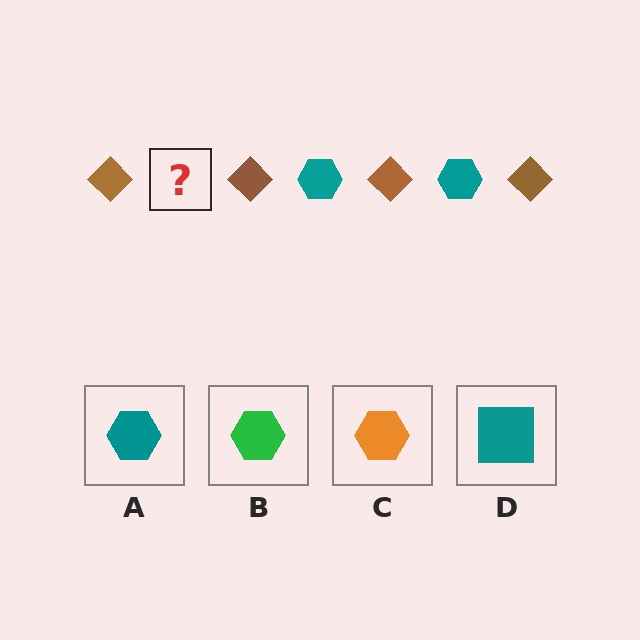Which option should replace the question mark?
Option A.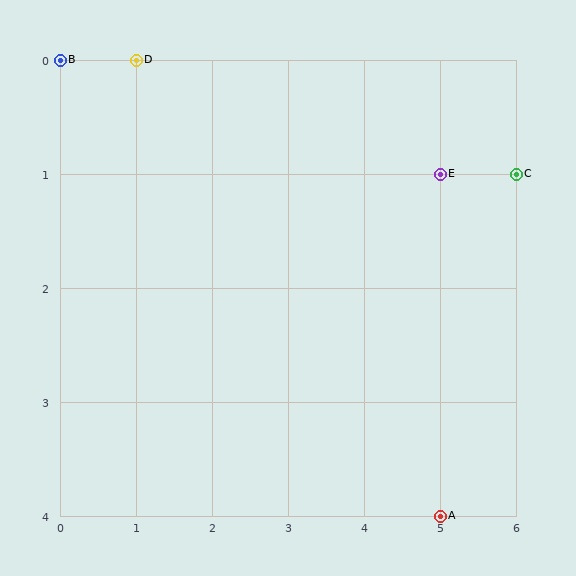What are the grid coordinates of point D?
Point D is at grid coordinates (1, 0).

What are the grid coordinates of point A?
Point A is at grid coordinates (5, 4).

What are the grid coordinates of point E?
Point E is at grid coordinates (5, 1).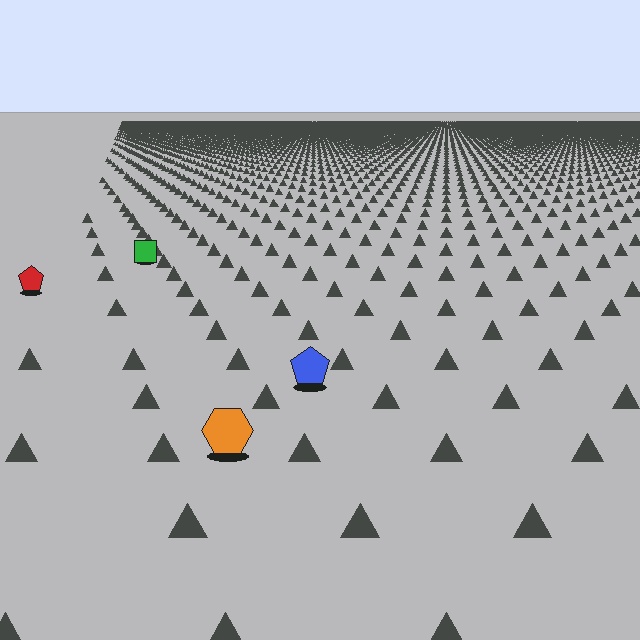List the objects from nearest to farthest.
From nearest to farthest: the orange hexagon, the blue pentagon, the red pentagon, the green square.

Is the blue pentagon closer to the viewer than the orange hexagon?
No. The orange hexagon is closer — you can tell from the texture gradient: the ground texture is coarser near it.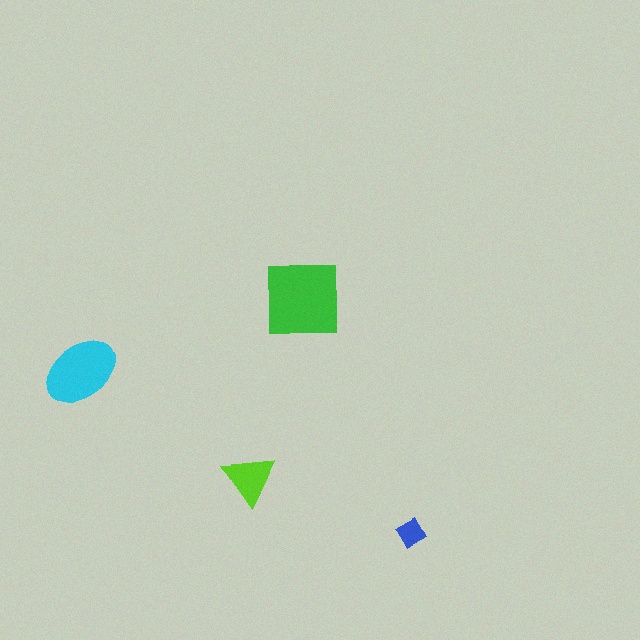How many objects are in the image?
There are 4 objects in the image.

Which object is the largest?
The green square.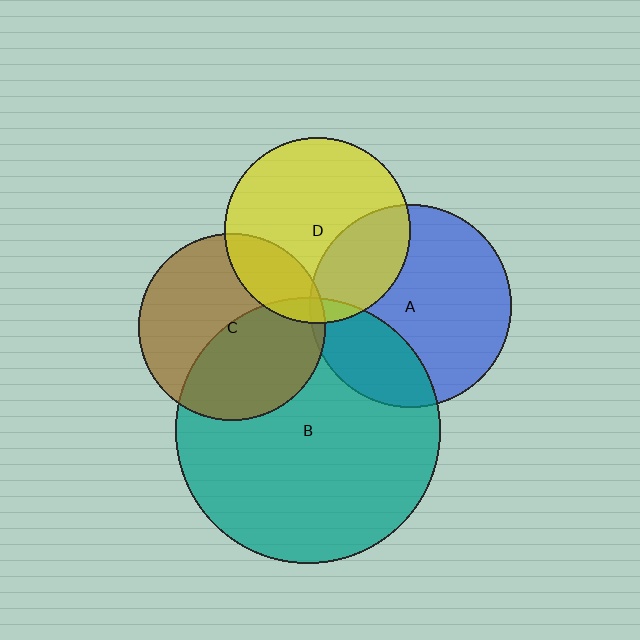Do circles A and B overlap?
Yes.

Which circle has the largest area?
Circle B (teal).